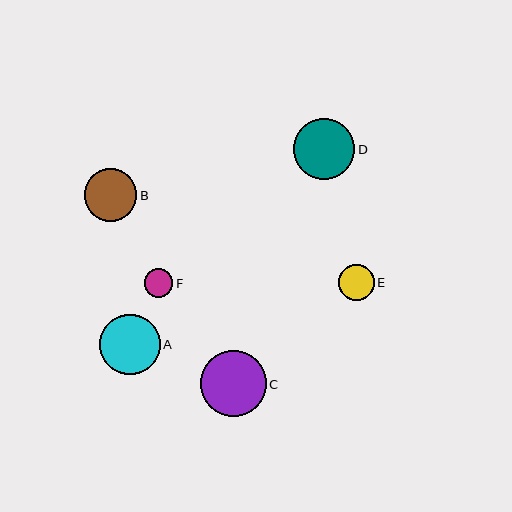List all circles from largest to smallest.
From largest to smallest: C, D, A, B, E, F.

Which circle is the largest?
Circle C is the largest with a size of approximately 66 pixels.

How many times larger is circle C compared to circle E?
Circle C is approximately 1.9 times the size of circle E.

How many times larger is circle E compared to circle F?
Circle E is approximately 1.2 times the size of circle F.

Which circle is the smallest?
Circle F is the smallest with a size of approximately 29 pixels.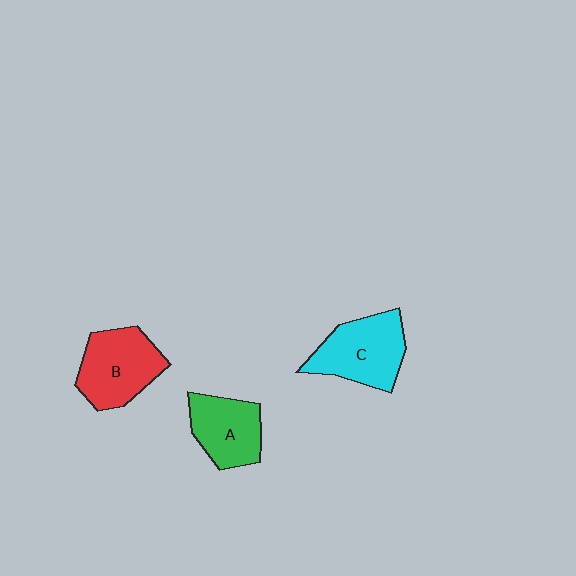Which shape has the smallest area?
Shape A (green).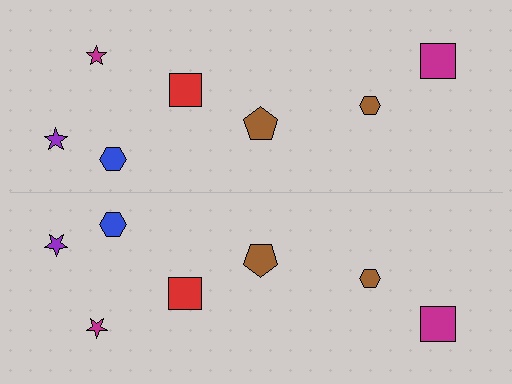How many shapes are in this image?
There are 14 shapes in this image.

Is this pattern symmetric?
Yes, this pattern has bilateral (reflection) symmetry.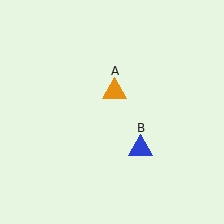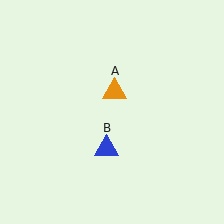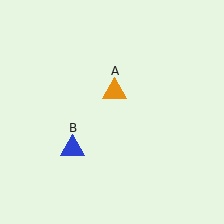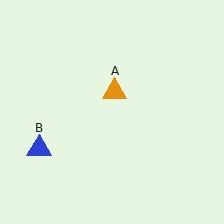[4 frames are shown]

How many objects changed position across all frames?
1 object changed position: blue triangle (object B).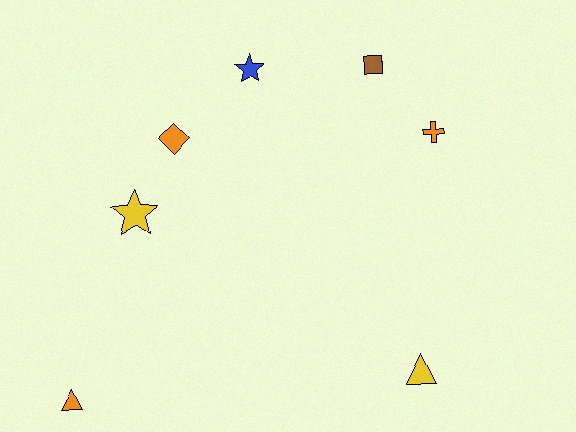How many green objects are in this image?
There are no green objects.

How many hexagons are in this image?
There are no hexagons.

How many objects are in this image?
There are 7 objects.